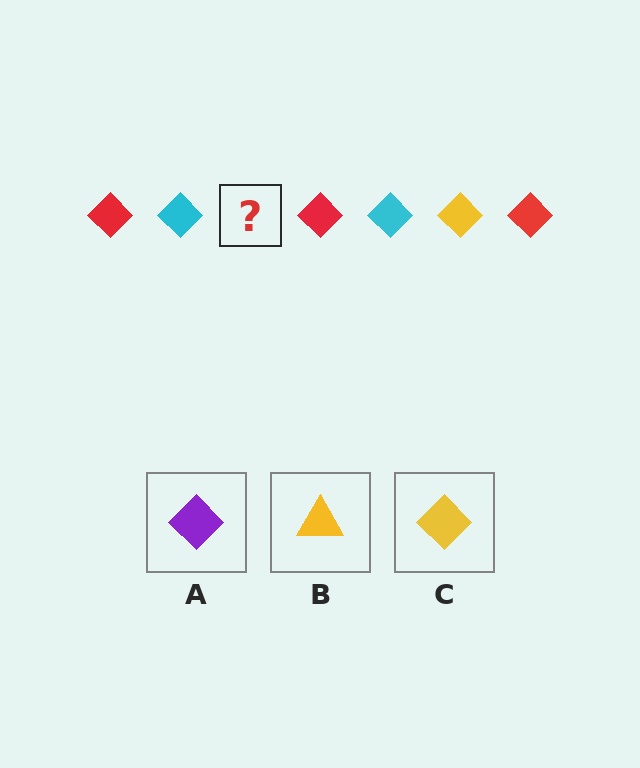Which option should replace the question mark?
Option C.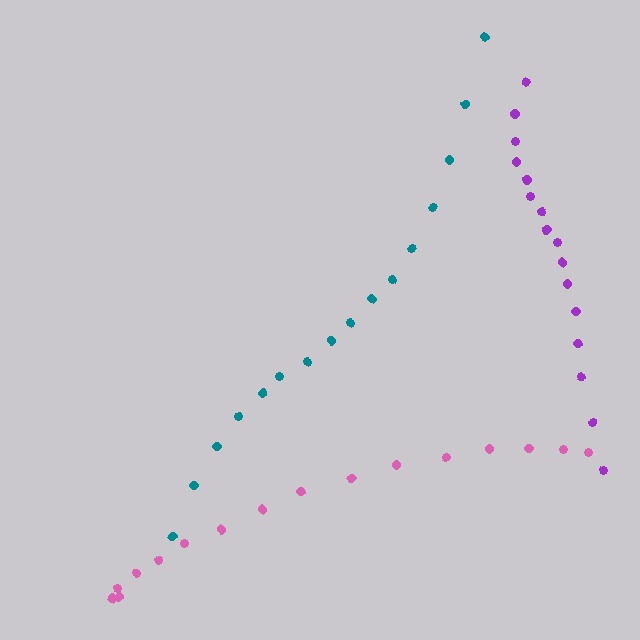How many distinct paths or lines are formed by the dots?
There are 3 distinct paths.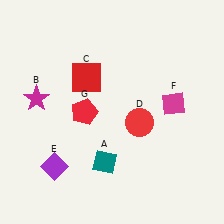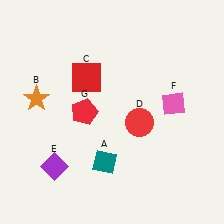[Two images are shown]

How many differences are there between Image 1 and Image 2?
There are 2 differences between the two images.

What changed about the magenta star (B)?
In Image 1, B is magenta. In Image 2, it changed to orange.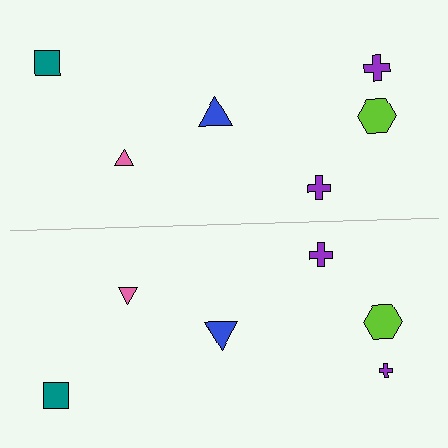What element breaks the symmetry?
The purple cross on the bottom side has a different size than its mirror counterpart.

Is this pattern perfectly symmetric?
No, the pattern is not perfectly symmetric. The purple cross on the bottom side has a different size than its mirror counterpart.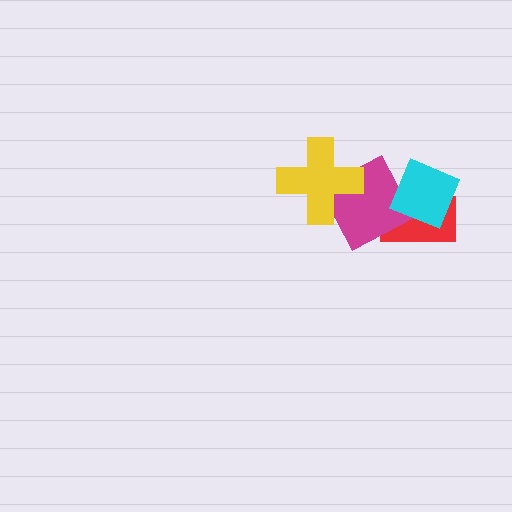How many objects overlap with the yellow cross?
1 object overlaps with the yellow cross.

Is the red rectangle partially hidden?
Yes, it is partially covered by another shape.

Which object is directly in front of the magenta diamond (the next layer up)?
The cyan square is directly in front of the magenta diamond.